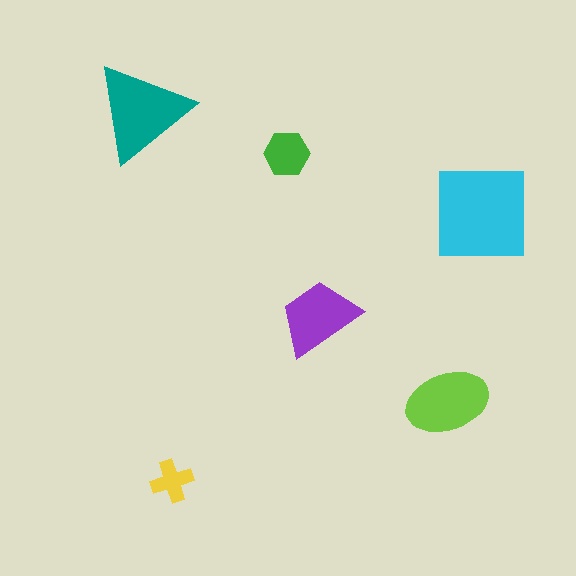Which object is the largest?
The cyan square.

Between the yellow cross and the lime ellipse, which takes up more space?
The lime ellipse.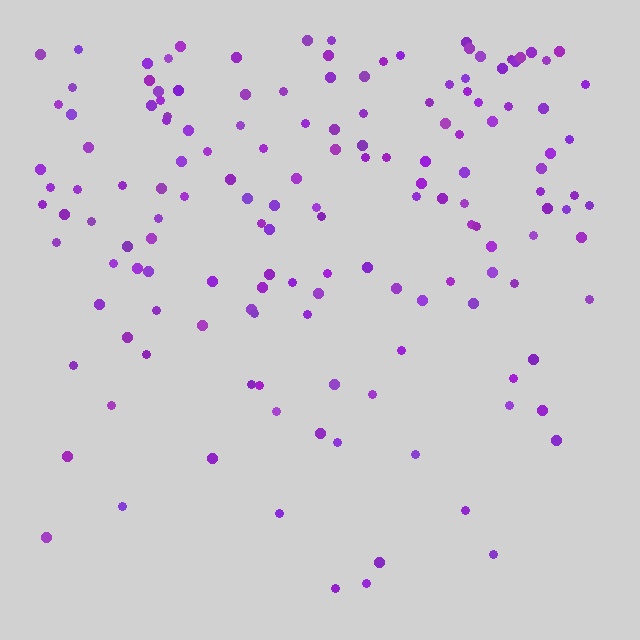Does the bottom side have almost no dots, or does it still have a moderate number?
Still a moderate number, just noticeably fewer than the top.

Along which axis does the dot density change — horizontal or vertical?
Vertical.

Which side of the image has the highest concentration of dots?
The top.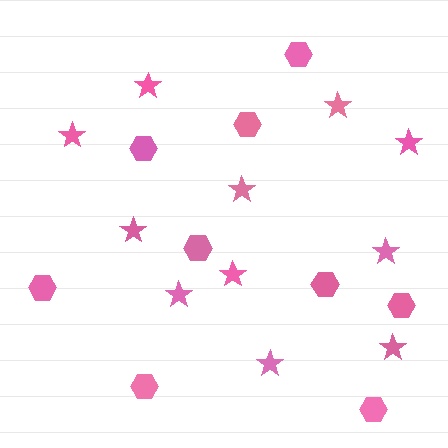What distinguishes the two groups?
There are 2 groups: one group of stars (11) and one group of hexagons (9).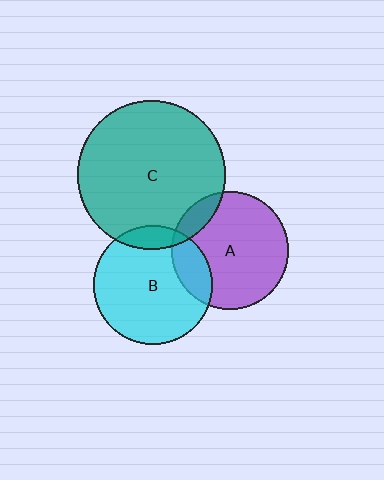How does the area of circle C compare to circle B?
Approximately 1.6 times.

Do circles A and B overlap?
Yes.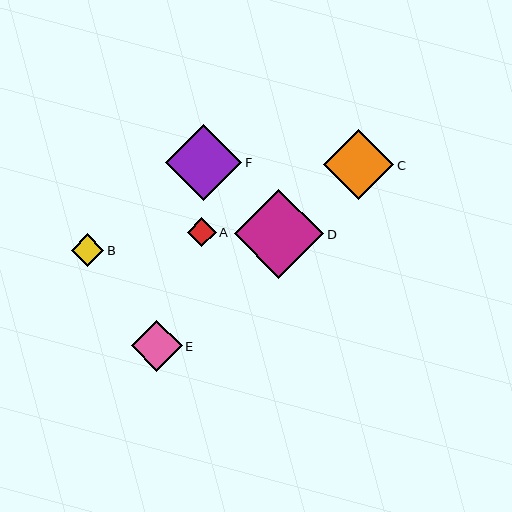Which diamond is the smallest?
Diamond A is the smallest with a size of approximately 29 pixels.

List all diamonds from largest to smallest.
From largest to smallest: D, F, C, E, B, A.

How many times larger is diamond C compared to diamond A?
Diamond C is approximately 2.4 times the size of diamond A.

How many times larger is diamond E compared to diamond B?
Diamond E is approximately 1.6 times the size of diamond B.